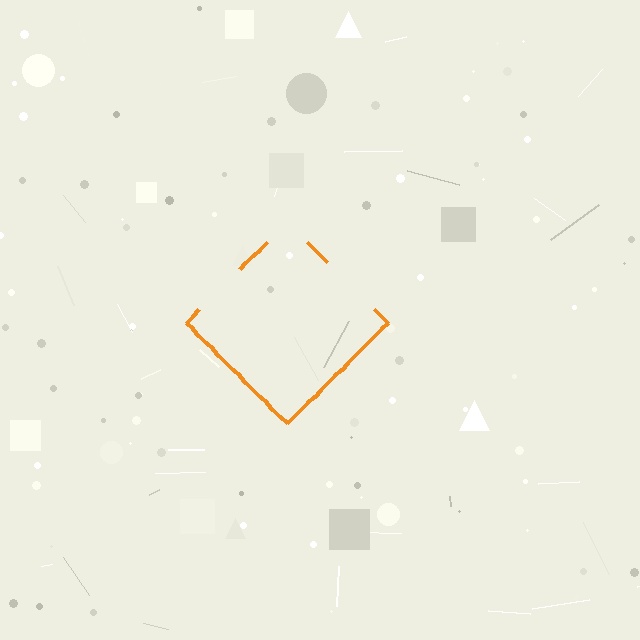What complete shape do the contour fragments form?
The contour fragments form a diamond.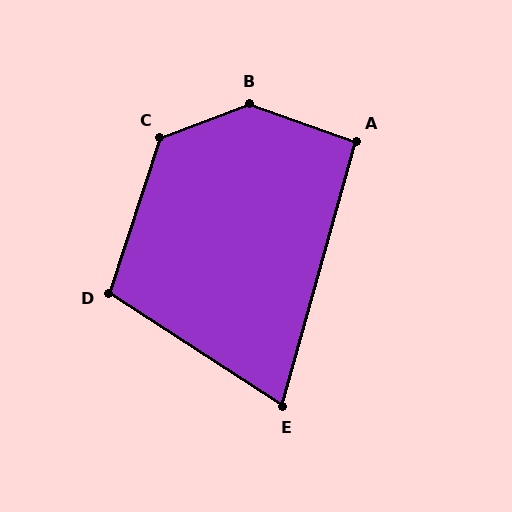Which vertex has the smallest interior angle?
E, at approximately 73 degrees.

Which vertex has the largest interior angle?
B, at approximately 140 degrees.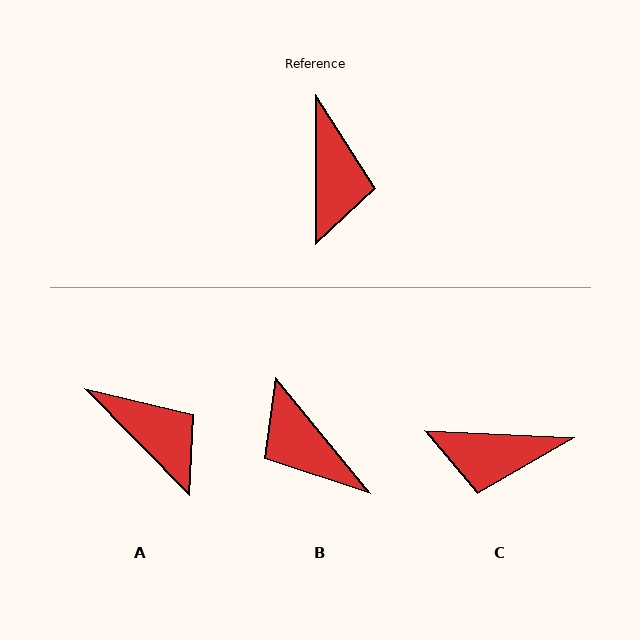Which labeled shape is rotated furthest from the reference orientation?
B, about 140 degrees away.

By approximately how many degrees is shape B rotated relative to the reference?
Approximately 140 degrees clockwise.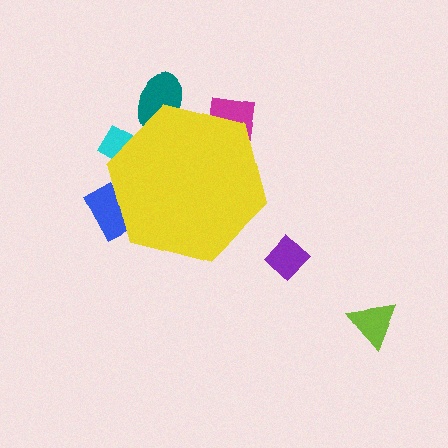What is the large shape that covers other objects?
A yellow hexagon.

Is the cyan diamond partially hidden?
Yes, the cyan diamond is partially hidden behind the yellow hexagon.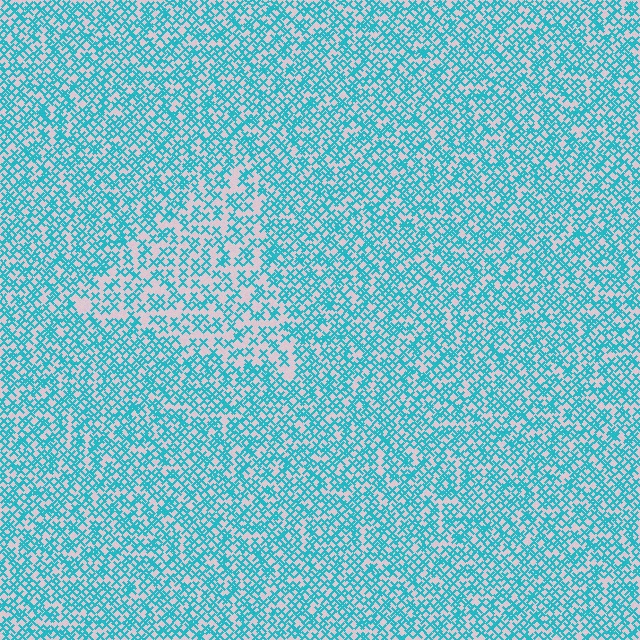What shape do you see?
I see a triangle.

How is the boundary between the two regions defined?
The boundary is defined by a change in element density (approximately 1.7x ratio). All elements are the same color, size, and shape.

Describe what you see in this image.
The image contains small cyan elements arranged at two different densities. A triangle-shaped region is visible where the elements are less densely packed than the surrounding area.